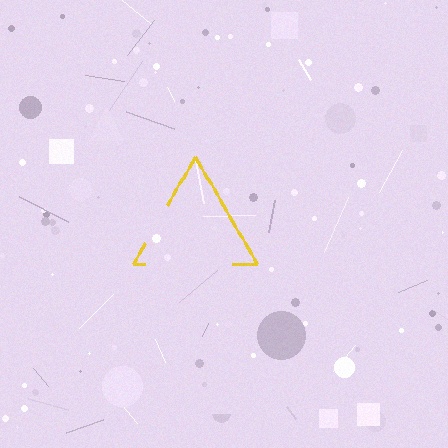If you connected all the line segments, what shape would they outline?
They would outline a triangle.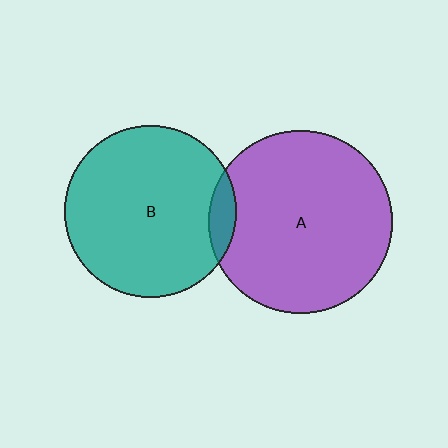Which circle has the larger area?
Circle A (purple).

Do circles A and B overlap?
Yes.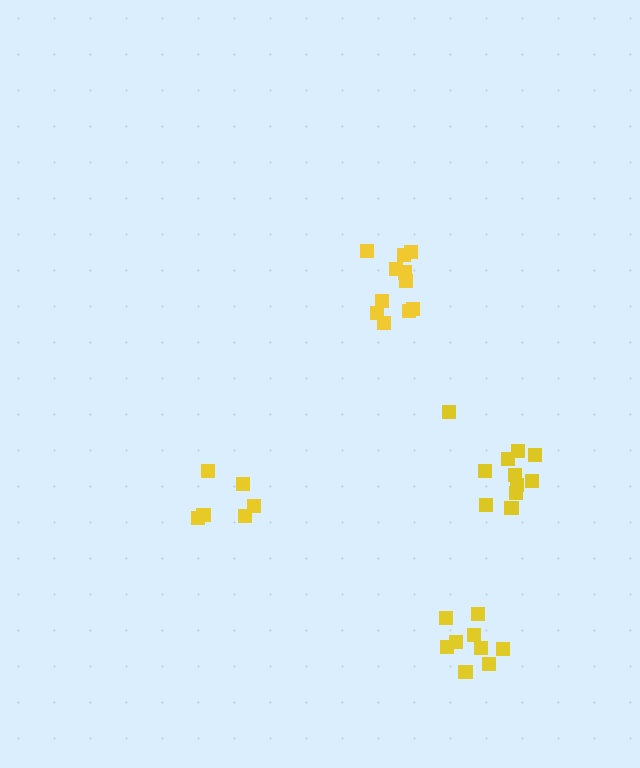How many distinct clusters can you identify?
There are 4 distinct clusters.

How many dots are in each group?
Group 1: 11 dots, Group 2: 11 dots, Group 3: 6 dots, Group 4: 9 dots (37 total).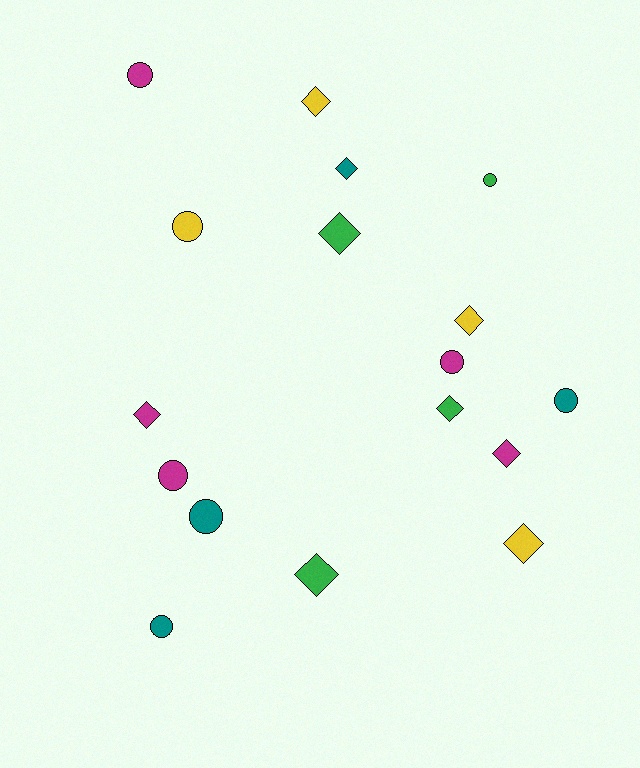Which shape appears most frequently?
Diamond, with 9 objects.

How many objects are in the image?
There are 17 objects.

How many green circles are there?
There is 1 green circle.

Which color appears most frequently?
Magenta, with 5 objects.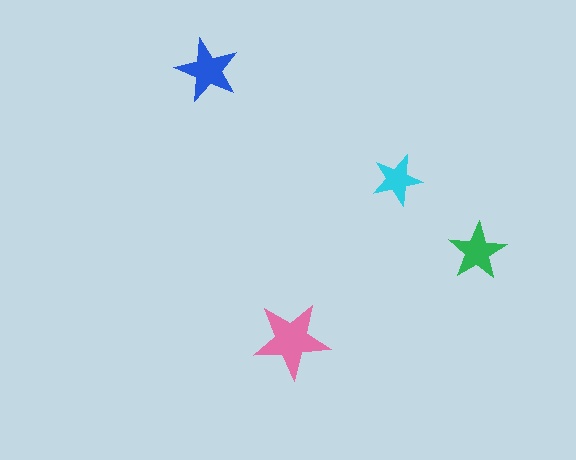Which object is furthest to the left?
The blue star is leftmost.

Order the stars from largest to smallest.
the pink one, the blue one, the green one, the cyan one.